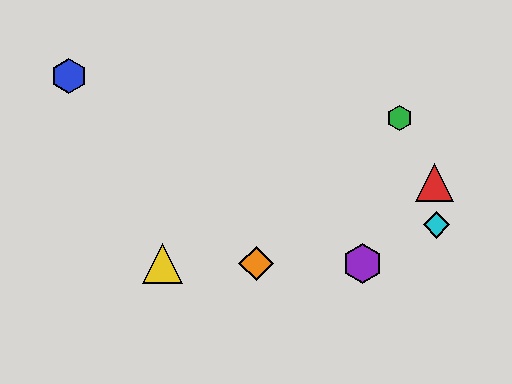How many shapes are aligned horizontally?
3 shapes (the yellow triangle, the purple hexagon, the orange diamond) are aligned horizontally.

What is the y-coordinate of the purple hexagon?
The purple hexagon is at y≈263.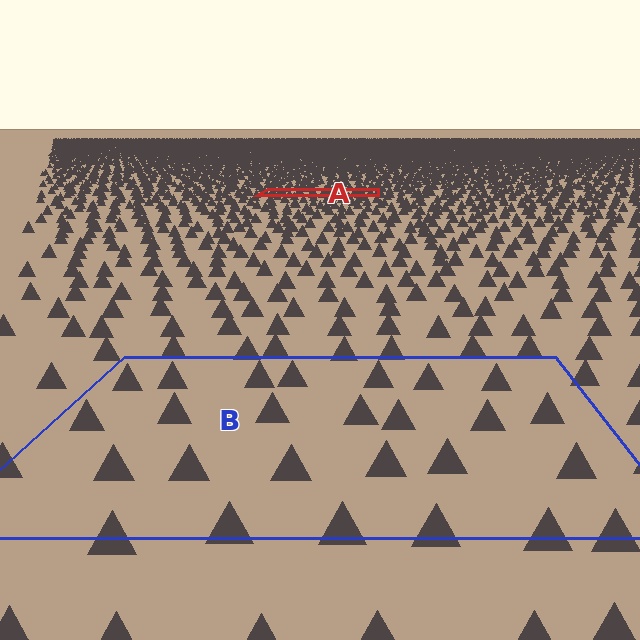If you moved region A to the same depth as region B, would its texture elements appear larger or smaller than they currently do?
They would appear larger. At a closer depth, the same texture elements are projected at a bigger on-screen size.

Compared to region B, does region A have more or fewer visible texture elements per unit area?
Region A has more texture elements per unit area — they are packed more densely because it is farther away.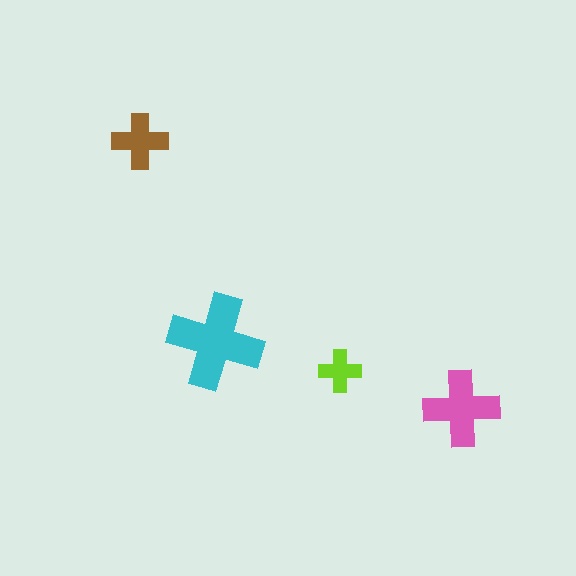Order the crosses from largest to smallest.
the cyan one, the pink one, the brown one, the lime one.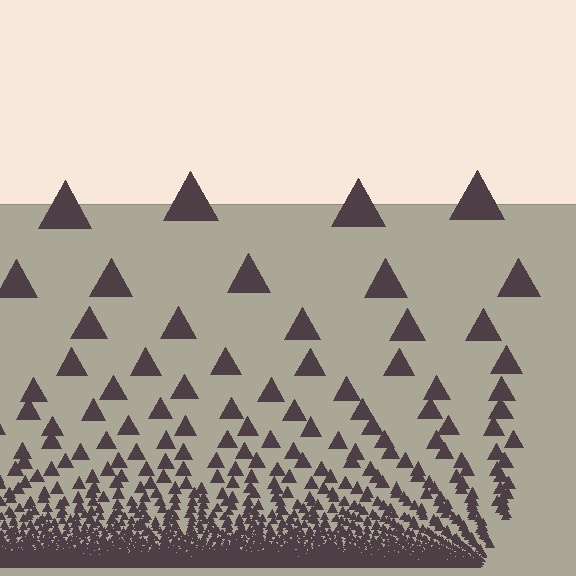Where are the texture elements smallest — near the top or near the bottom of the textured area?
Near the bottom.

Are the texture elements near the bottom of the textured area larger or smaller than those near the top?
Smaller. The gradient is inverted — elements near the bottom are smaller and denser.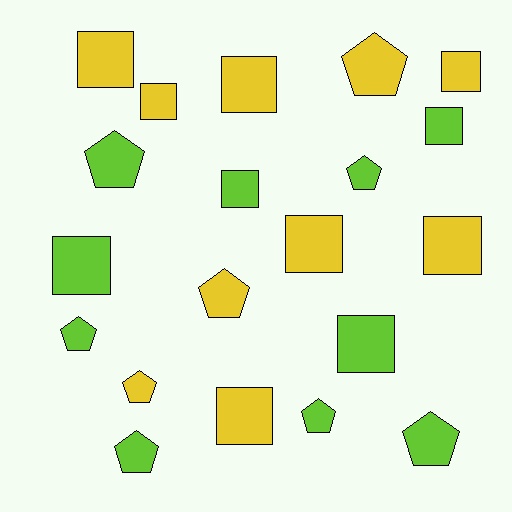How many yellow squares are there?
There are 7 yellow squares.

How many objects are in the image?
There are 20 objects.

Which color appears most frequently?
Lime, with 10 objects.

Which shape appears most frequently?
Square, with 11 objects.